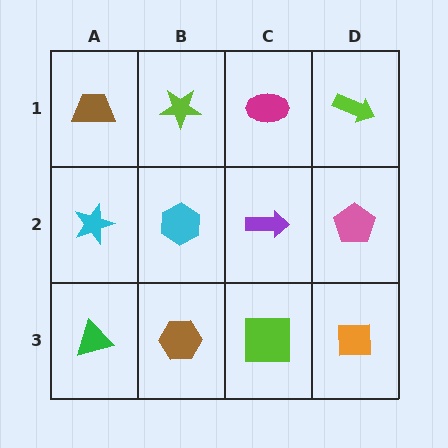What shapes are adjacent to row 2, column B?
A lime star (row 1, column B), a brown hexagon (row 3, column B), a cyan star (row 2, column A), a purple arrow (row 2, column C).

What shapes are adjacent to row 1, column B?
A cyan hexagon (row 2, column B), a brown trapezoid (row 1, column A), a magenta ellipse (row 1, column C).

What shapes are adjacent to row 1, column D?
A pink pentagon (row 2, column D), a magenta ellipse (row 1, column C).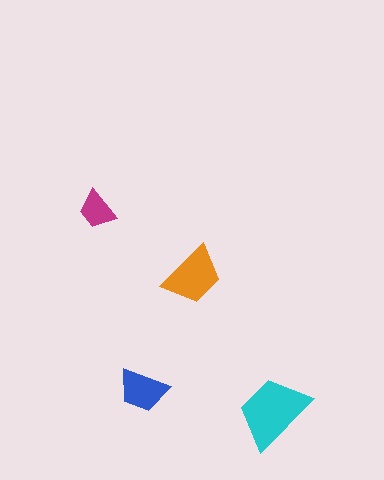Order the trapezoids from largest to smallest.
the cyan one, the orange one, the blue one, the magenta one.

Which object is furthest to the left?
The magenta trapezoid is leftmost.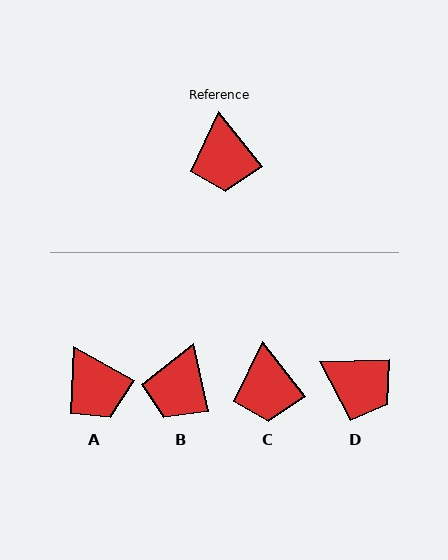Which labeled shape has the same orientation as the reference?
C.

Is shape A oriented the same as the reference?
No, it is off by about 22 degrees.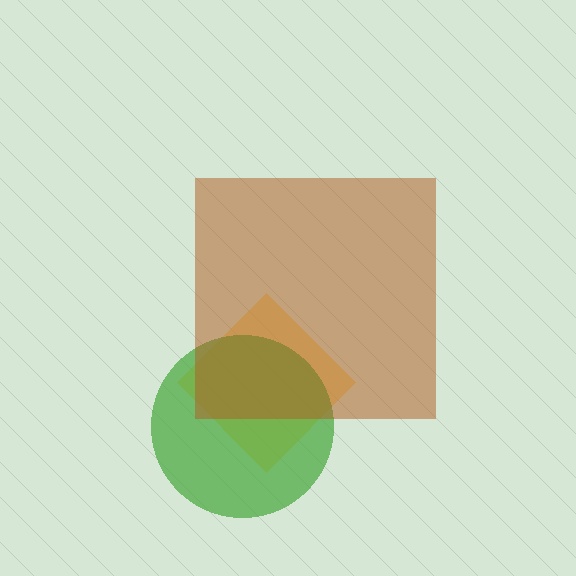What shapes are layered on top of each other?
The layered shapes are: a yellow diamond, a green circle, a brown square.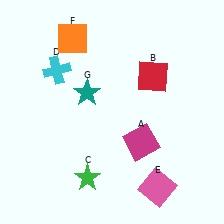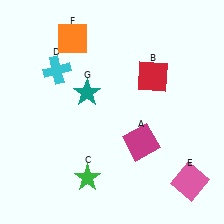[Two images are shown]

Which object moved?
The pink square (E) moved right.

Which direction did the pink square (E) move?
The pink square (E) moved right.